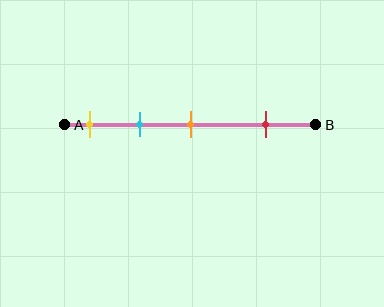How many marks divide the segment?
There are 4 marks dividing the segment.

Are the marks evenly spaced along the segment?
No, the marks are not evenly spaced.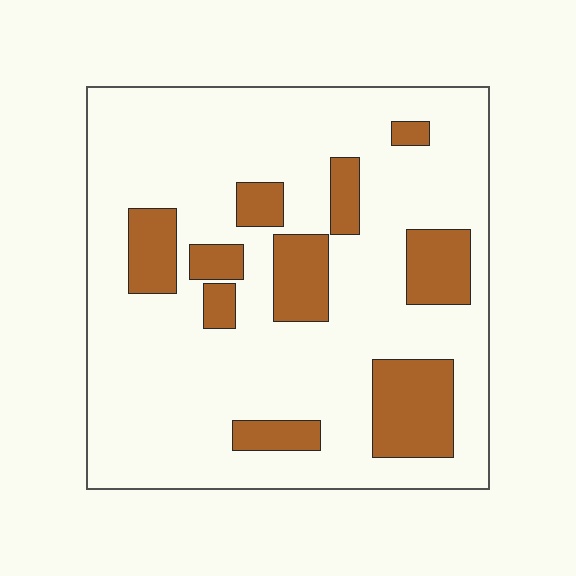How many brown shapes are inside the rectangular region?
10.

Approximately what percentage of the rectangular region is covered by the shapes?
Approximately 20%.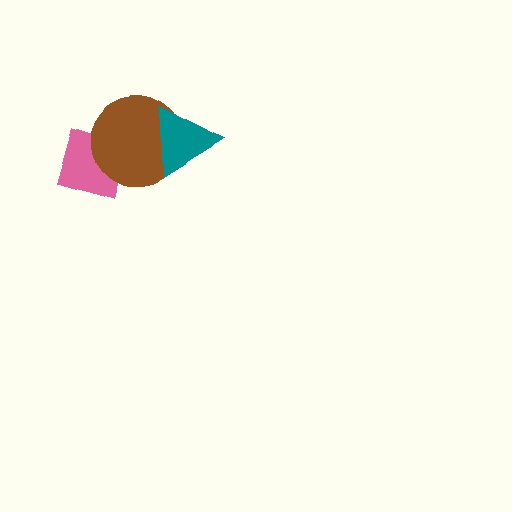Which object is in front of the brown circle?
The teal triangle is in front of the brown circle.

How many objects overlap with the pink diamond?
1 object overlaps with the pink diamond.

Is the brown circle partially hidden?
Yes, it is partially covered by another shape.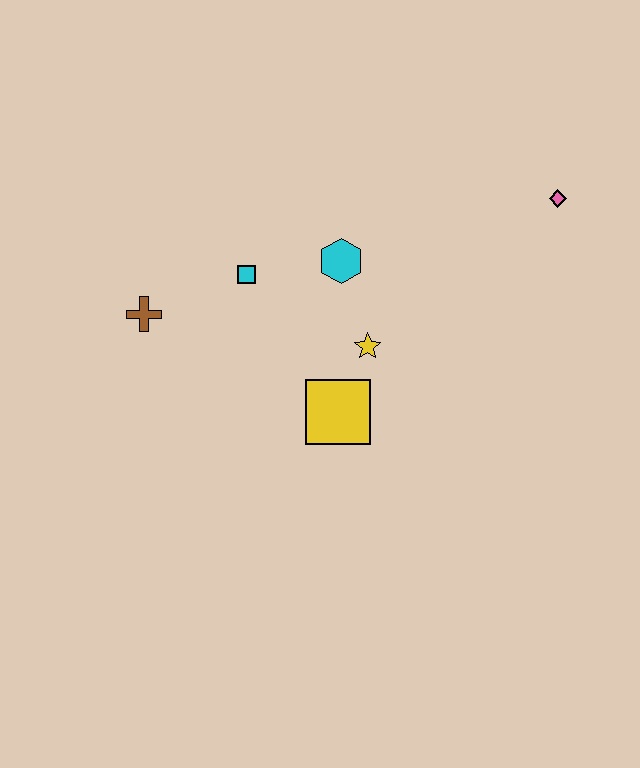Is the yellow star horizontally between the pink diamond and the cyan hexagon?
Yes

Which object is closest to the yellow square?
The yellow star is closest to the yellow square.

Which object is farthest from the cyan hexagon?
The pink diamond is farthest from the cyan hexagon.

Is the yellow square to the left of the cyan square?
No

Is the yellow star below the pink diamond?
Yes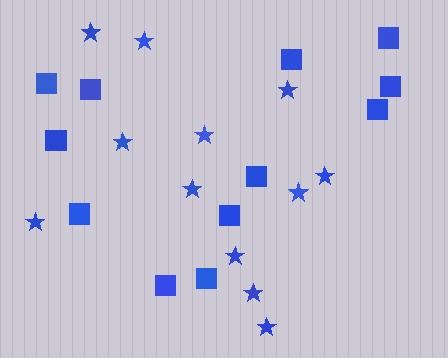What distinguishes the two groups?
There are 2 groups: one group of stars (12) and one group of squares (12).